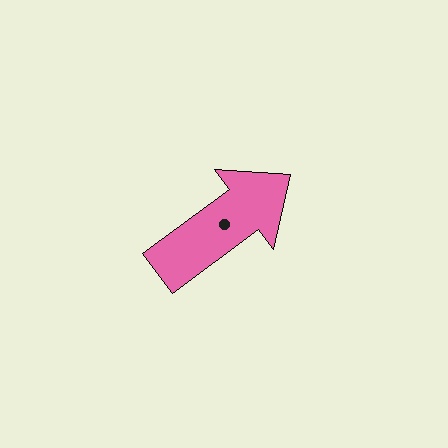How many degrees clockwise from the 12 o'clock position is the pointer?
Approximately 53 degrees.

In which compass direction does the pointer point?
Northeast.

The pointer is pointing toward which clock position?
Roughly 2 o'clock.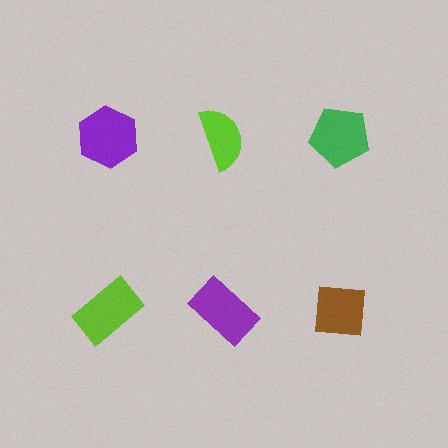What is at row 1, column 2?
A lime semicircle.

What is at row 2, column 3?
A brown square.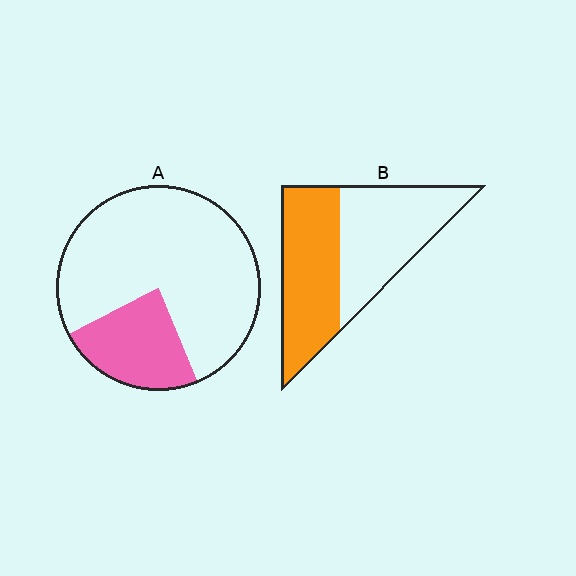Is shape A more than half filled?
No.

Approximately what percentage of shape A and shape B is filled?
A is approximately 25% and B is approximately 50%.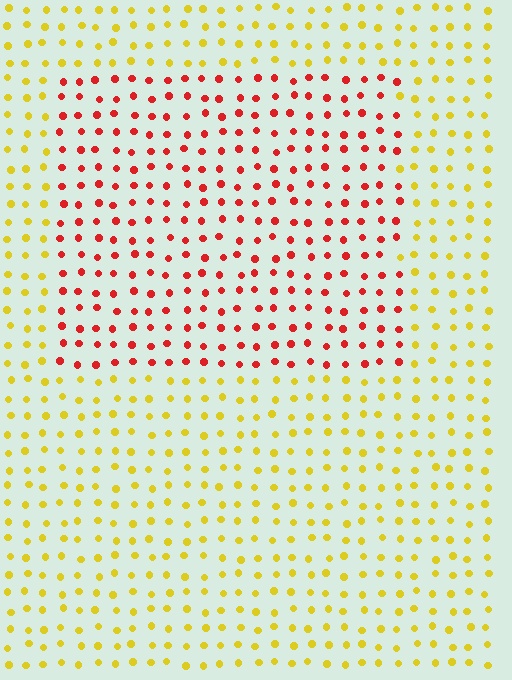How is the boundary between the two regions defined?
The boundary is defined purely by a slight shift in hue (about 56 degrees). Spacing, size, and orientation are identical on both sides.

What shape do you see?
I see a rectangle.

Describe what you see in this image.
The image is filled with small yellow elements in a uniform arrangement. A rectangle-shaped region is visible where the elements are tinted to a slightly different hue, forming a subtle color boundary.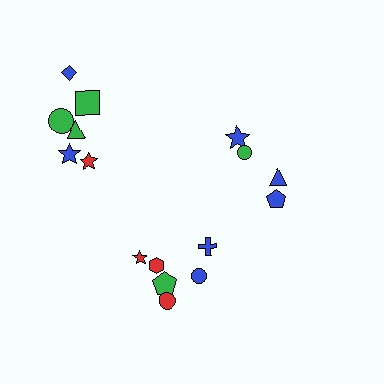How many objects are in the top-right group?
There are 4 objects.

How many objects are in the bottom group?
There are 6 objects.